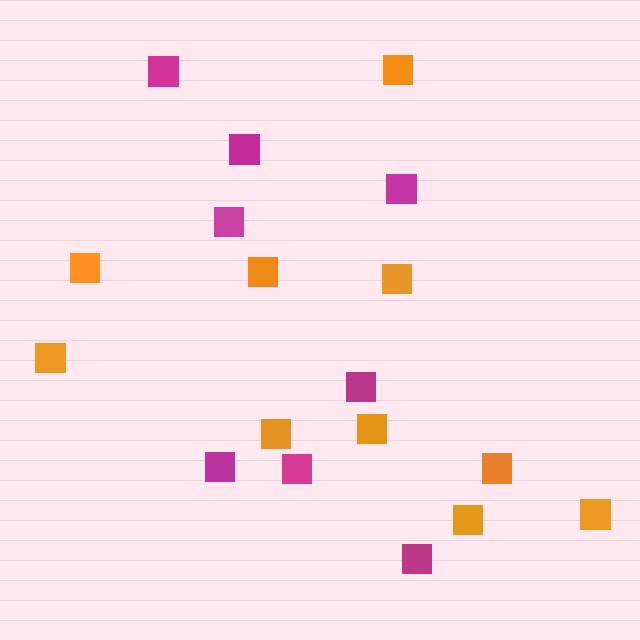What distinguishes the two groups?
There are 2 groups: one group of magenta squares (8) and one group of orange squares (10).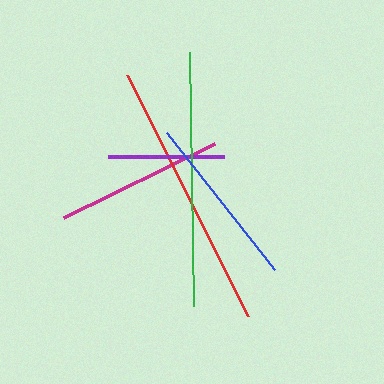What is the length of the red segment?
The red segment is approximately 270 pixels long.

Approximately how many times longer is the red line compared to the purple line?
The red line is approximately 2.3 times the length of the purple line.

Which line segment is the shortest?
The purple line is the shortest at approximately 116 pixels.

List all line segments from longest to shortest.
From longest to shortest: red, green, blue, magenta, purple.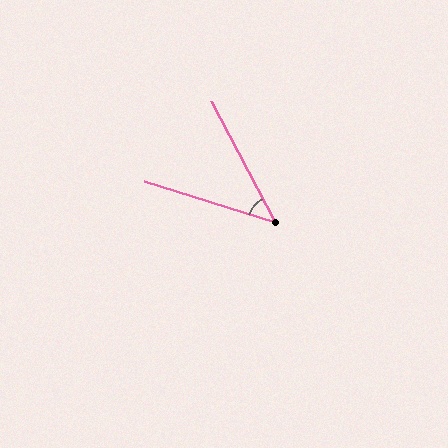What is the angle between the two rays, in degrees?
Approximately 45 degrees.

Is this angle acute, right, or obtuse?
It is acute.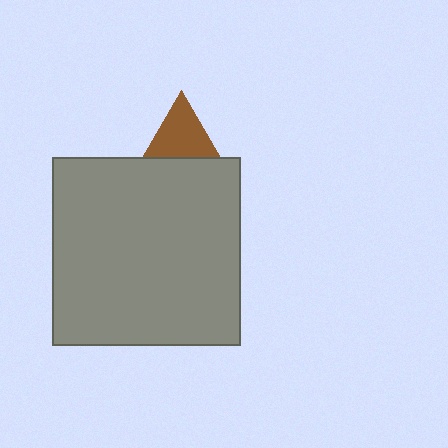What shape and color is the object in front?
The object in front is a gray square.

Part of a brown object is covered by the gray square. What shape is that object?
It is a triangle.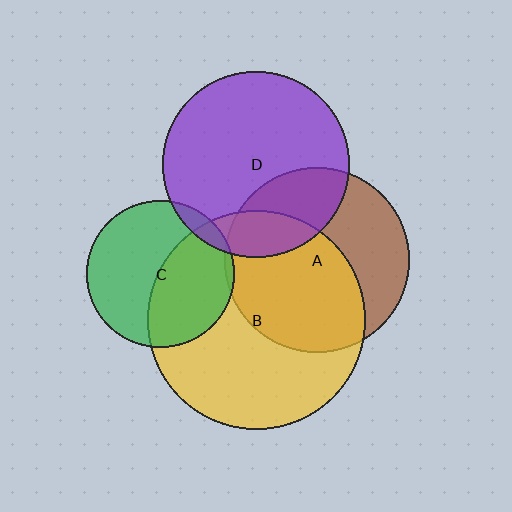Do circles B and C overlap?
Yes.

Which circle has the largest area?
Circle B (yellow).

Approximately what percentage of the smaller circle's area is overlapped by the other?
Approximately 45%.